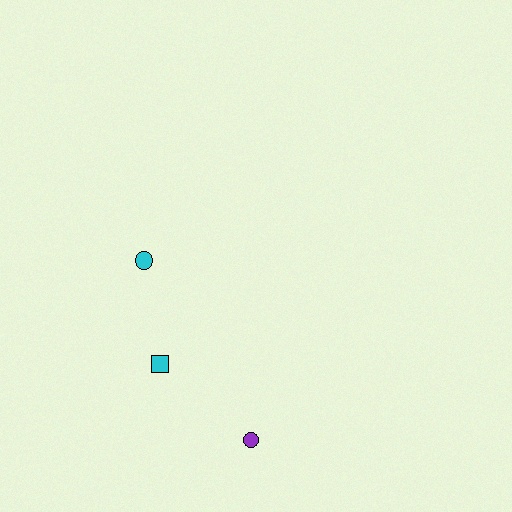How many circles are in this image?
There are 2 circles.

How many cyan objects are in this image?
There are 2 cyan objects.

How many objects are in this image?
There are 3 objects.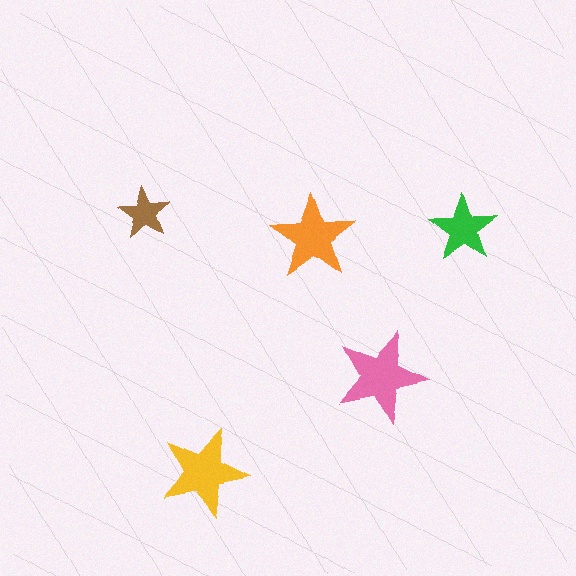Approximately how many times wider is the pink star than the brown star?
About 1.5 times wider.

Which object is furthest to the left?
The brown star is leftmost.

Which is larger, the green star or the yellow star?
The yellow one.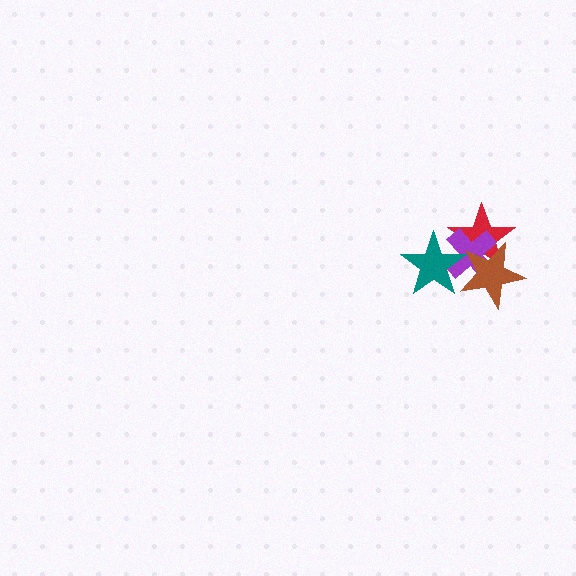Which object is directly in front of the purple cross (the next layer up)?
The teal star is directly in front of the purple cross.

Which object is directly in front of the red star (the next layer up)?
The purple cross is directly in front of the red star.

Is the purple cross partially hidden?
Yes, it is partially covered by another shape.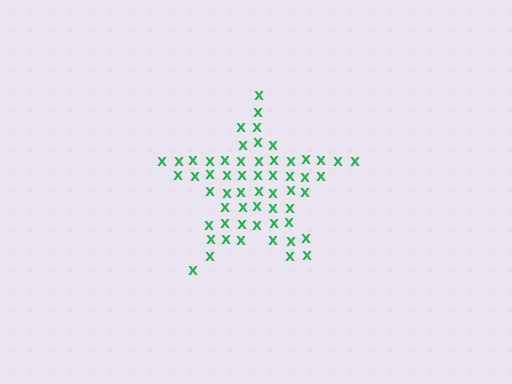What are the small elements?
The small elements are letter X's.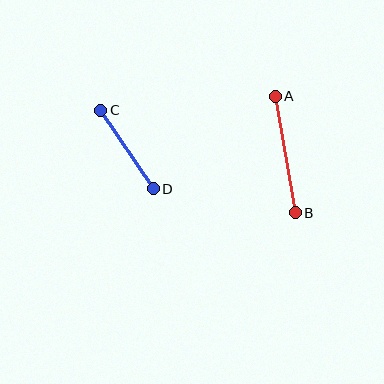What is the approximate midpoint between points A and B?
The midpoint is at approximately (285, 154) pixels.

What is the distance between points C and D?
The distance is approximately 94 pixels.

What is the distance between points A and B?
The distance is approximately 118 pixels.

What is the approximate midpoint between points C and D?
The midpoint is at approximately (127, 149) pixels.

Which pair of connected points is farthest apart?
Points A and B are farthest apart.